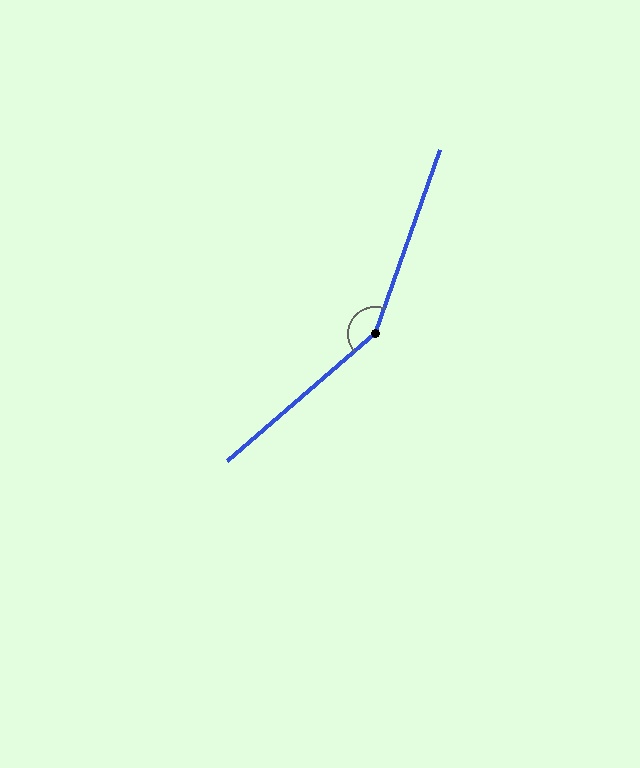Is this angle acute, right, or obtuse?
It is obtuse.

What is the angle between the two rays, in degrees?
Approximately 150 degrees.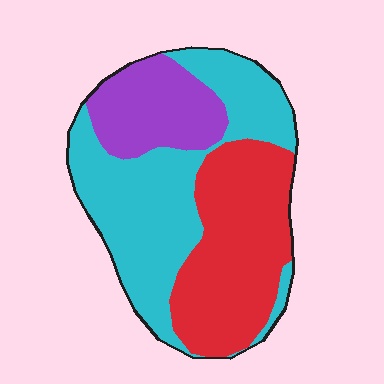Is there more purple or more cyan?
Cyan.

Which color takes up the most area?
Cyan, at roughly 45%.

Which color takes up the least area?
Purple, at roughly 20%.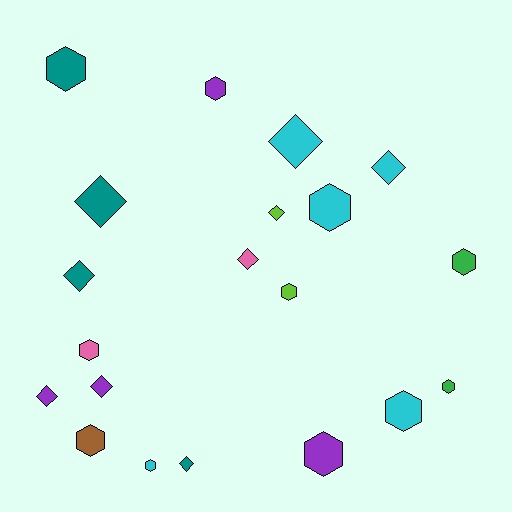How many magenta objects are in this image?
There are no magenta objects.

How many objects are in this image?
There are 20 objects.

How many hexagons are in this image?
There are 11 hexagons.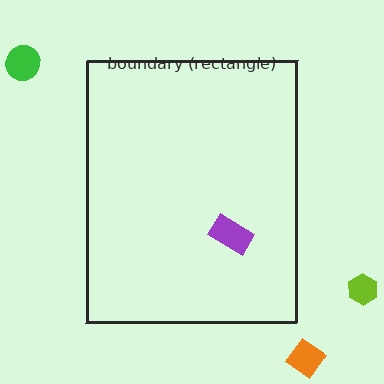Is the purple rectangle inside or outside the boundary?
Inside.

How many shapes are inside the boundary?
1 inside, 3 outside.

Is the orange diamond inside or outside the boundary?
Outside.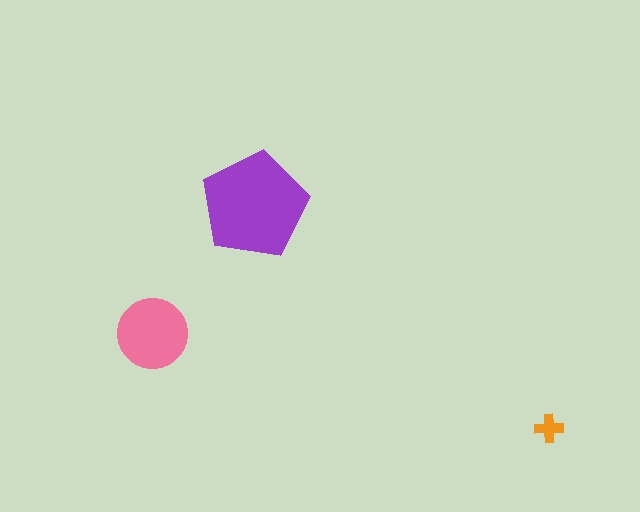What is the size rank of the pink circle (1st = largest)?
2nd.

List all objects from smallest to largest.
The orange cross, the pink circle, the purple pentagon.